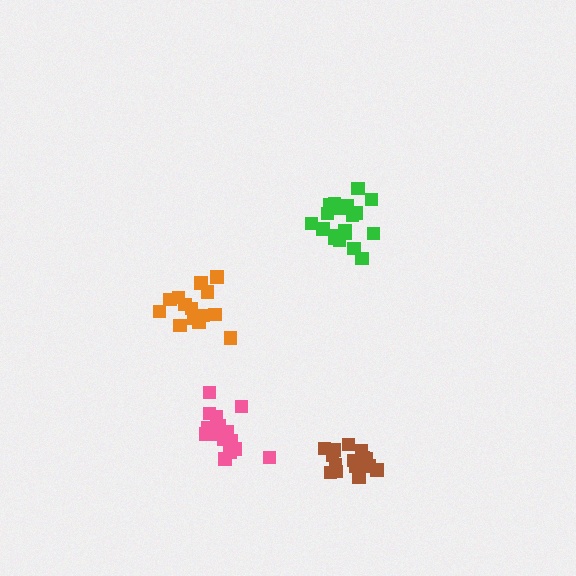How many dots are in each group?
Group 1: 16 dots, Group 2: 14 dots, Group 3: 19 dots, Group 4: 15 dots (64 total).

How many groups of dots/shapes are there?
There are 4 groups.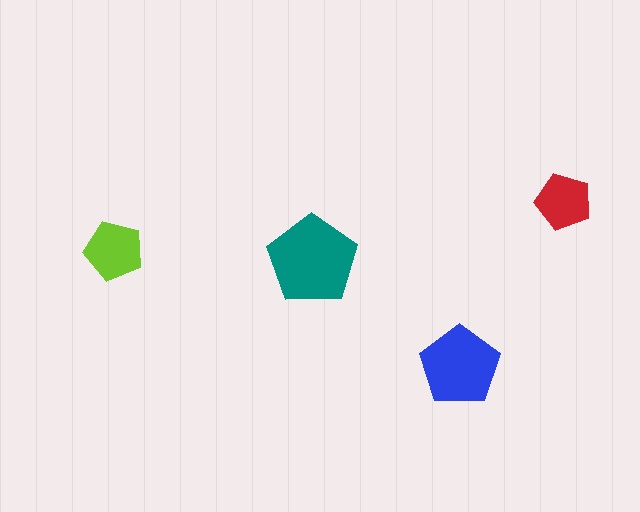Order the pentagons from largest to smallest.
the teal one, the blue one, the lime one, the red one.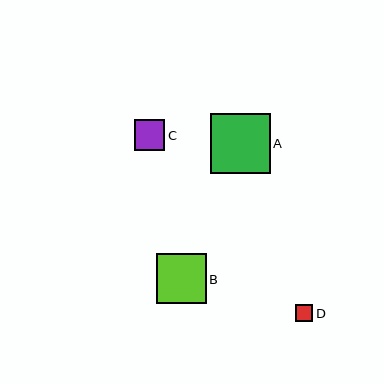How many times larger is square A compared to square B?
Square A is approximately 1.2 times the size of square B.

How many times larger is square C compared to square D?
Square C is approximately 1.8 times the size of square D.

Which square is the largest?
Square A is the largest with a size of approximately 60 pixels.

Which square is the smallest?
Square D is the smallest with a size of approximately 17 pixels.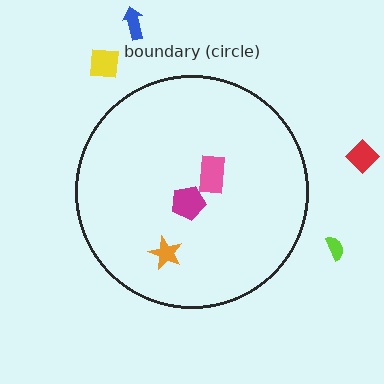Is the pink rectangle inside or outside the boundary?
Inside.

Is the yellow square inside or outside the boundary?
Outside.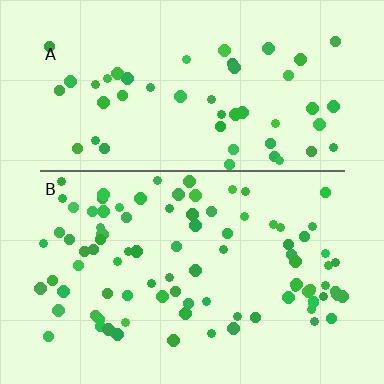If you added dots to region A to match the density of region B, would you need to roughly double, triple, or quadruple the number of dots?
Approximately double.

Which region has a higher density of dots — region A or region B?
B (the bottom).